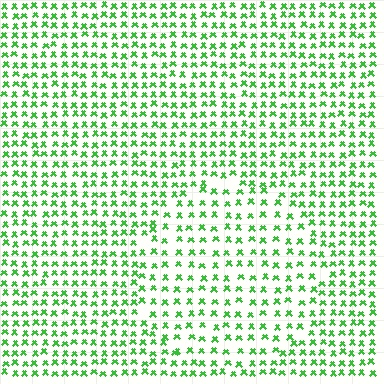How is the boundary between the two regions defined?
The boundary is defined by a change in element density (approximately 1.5x ratio). All elements are the same color, size, and shape.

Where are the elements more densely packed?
The elements are more densely packed outside the circle boundary.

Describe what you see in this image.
The image contains small green elements arranged at two different densities. A circle-shaped region is visible where the elements are less densely packed than the surrounding area.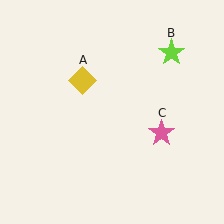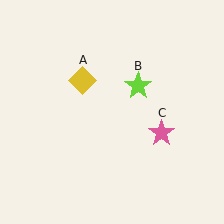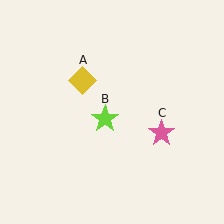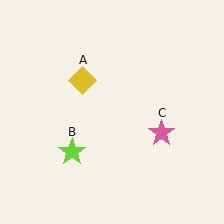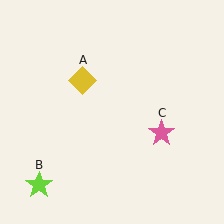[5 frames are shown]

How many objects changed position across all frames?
1 object changed position: lime star (object B).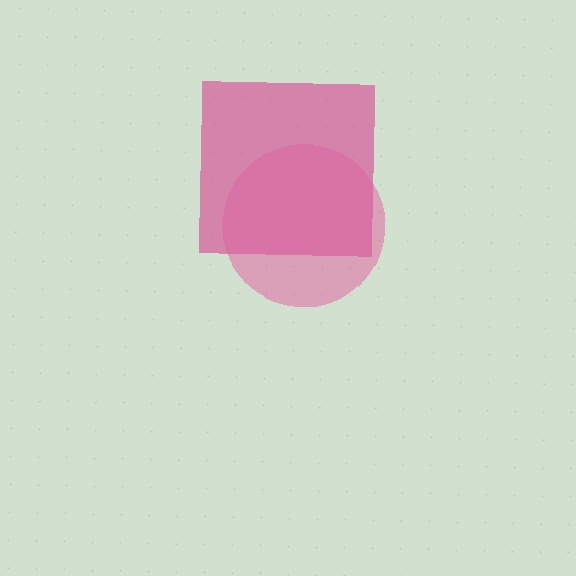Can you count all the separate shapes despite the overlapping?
Yes, there are 2 separate shapes.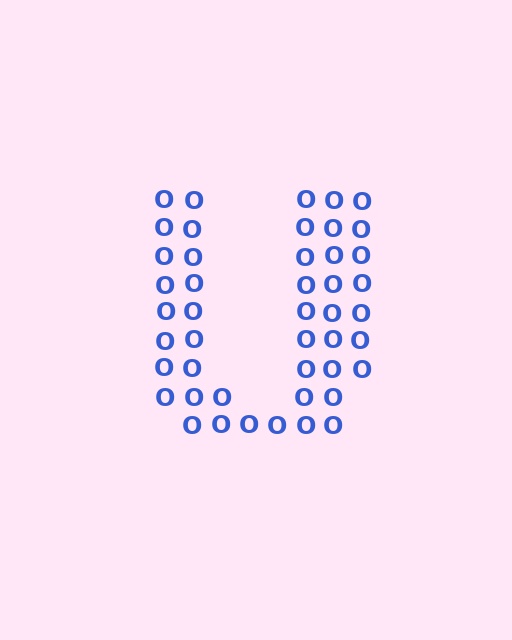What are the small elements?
The small elements are letter O's.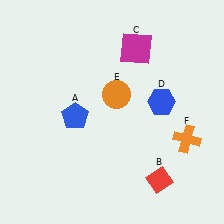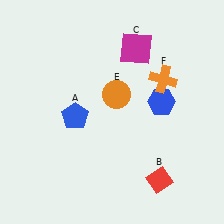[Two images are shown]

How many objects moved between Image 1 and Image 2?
1 object moved between the two images.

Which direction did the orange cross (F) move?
The orange cross (F) moved up.